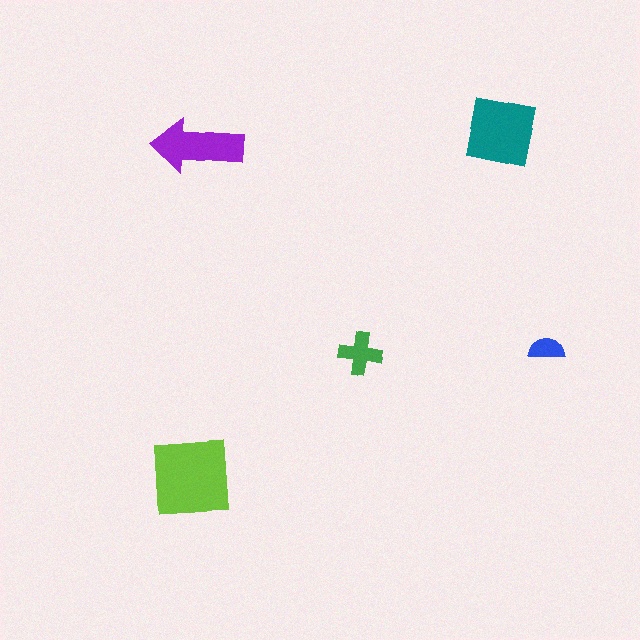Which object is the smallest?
The blue semicircle.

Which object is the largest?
The lime square.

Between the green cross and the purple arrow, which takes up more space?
The purple arrow.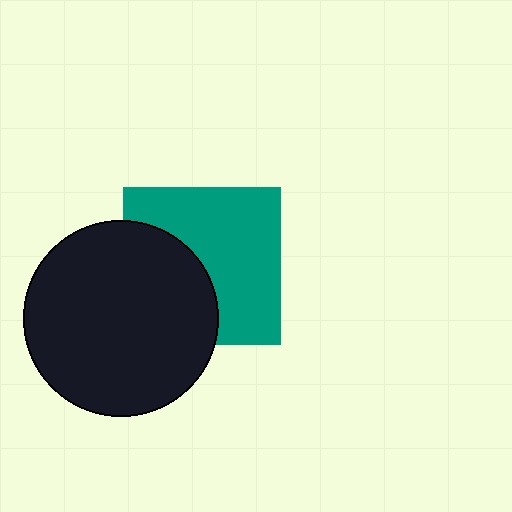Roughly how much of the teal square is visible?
About half of it is visible (roughly 60%).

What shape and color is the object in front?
The object in front is a black circle.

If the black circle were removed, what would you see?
You would see the complete teal square.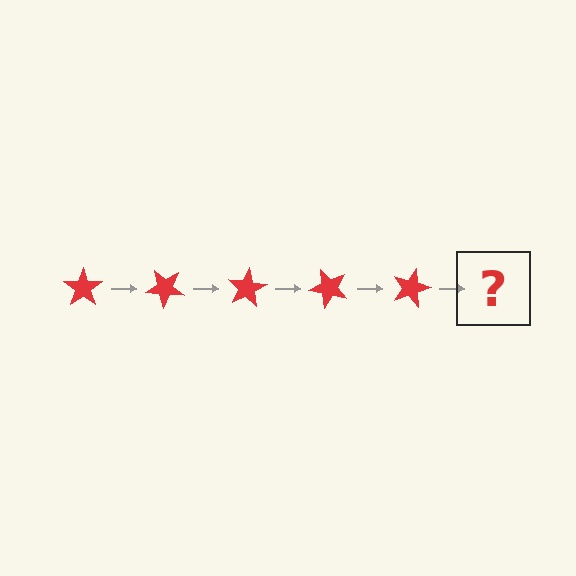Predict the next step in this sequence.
The next step is a red star rotated 200 degrees.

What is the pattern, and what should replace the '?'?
The pattern is that the star rotates 40 degrees each step. The '?' should be a red star rotated 200 degrees.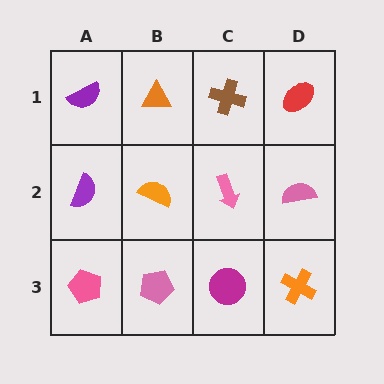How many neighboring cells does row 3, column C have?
3.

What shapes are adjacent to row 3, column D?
A pink semicircle (row 2, column D), a magenta circle (row 3, column C).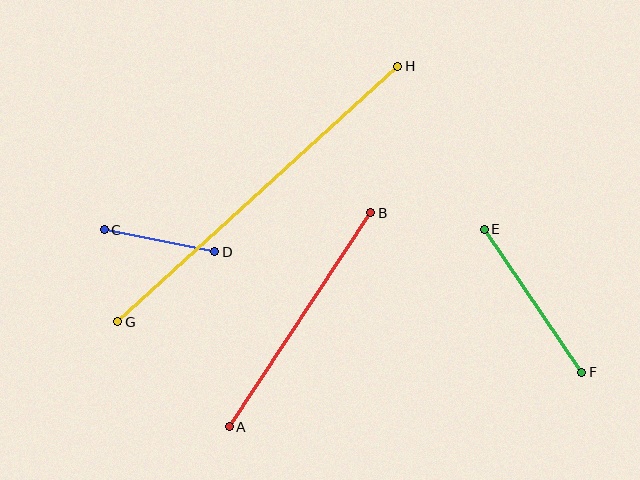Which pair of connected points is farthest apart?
Points G and H are farthest apart.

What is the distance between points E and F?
The distance is approximately 173 pixels.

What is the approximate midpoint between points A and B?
The midpoint is at approximately (300, 320) pixels.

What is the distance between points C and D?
The distance is approximately 113 pixels.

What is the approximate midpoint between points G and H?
The midpoint is at approximately (258, 194) pixels.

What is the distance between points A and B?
The distance is approximately 256 pixels.